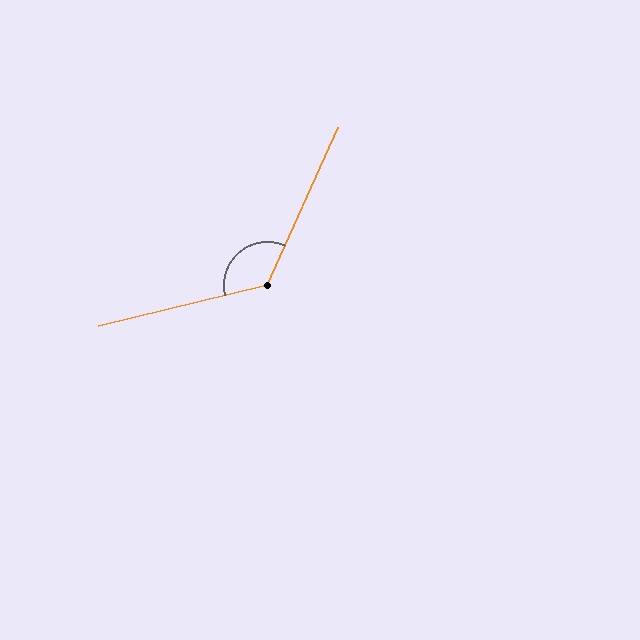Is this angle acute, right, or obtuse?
It is obtuse.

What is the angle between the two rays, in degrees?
Approximately 128 degrees.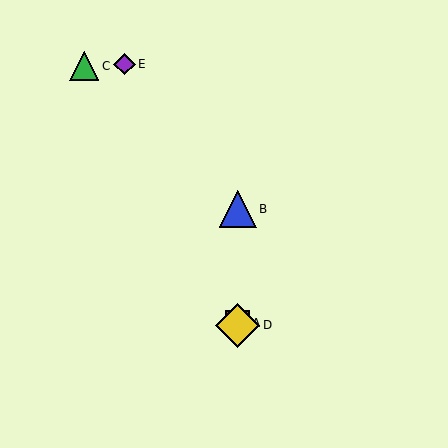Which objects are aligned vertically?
Objects A, B, D are aligned vertically.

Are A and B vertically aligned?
Yes, both are at x≈238.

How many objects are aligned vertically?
3 objects (A, B, D) are aligned vertically.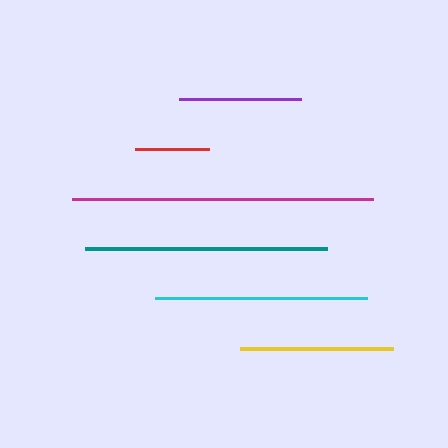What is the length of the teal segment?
The teal segment is approximately 242 pixels long.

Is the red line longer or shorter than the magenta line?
The magenta line is longer than the red line.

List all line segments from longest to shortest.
From longest to shortest: magenta, teal, cyan, yellow, purple, red.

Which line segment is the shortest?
The red line is the shortest at approximately 75 pixels.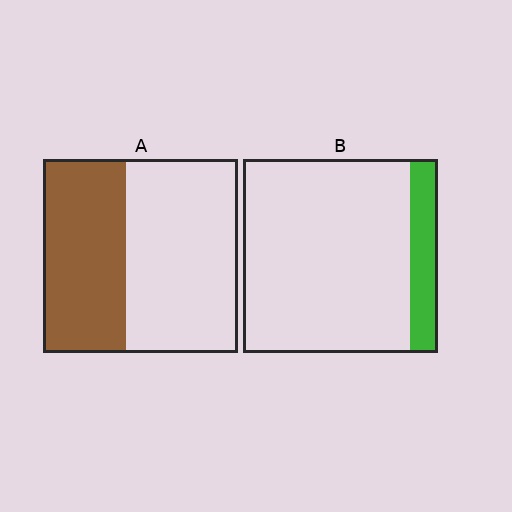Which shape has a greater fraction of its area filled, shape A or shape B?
Shape A.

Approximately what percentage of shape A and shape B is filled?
A is approximately 45% and B is approximately 15%.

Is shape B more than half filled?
No.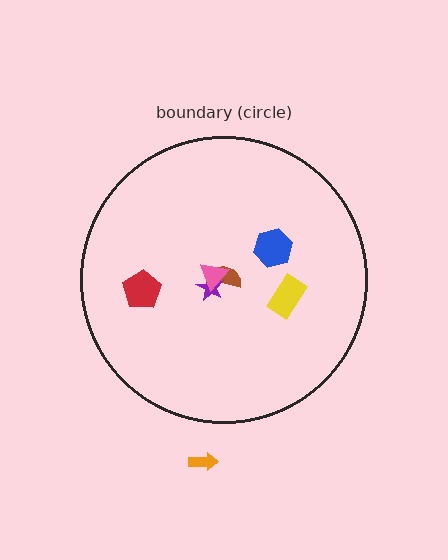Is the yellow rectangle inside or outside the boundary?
Inside.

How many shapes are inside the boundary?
6 inside, 1 outside.